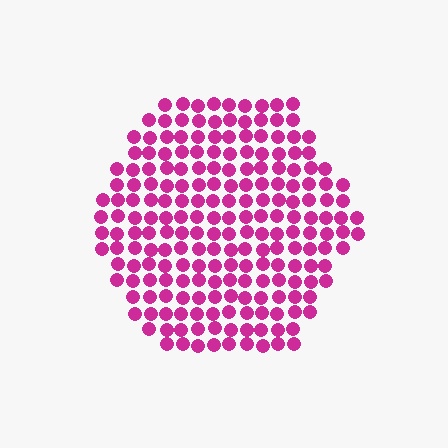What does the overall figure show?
The overall figure shows a hexagon.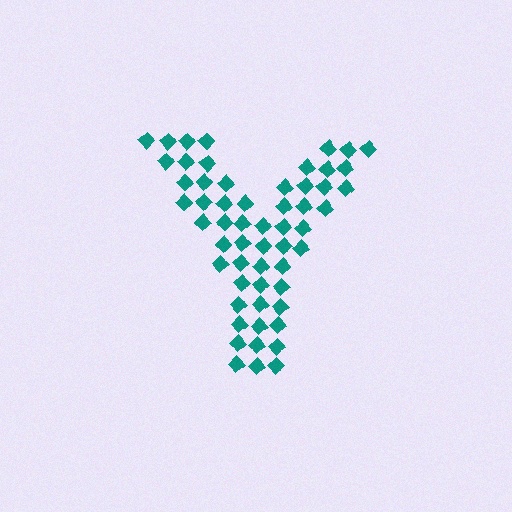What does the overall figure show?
The overall figure shows the letter Y.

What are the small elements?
The small elements are diamonds.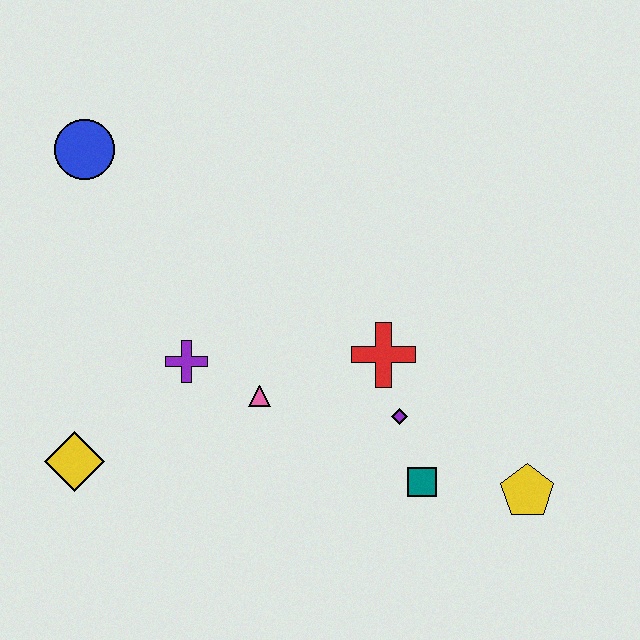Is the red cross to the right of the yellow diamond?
Yes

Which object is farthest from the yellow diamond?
The yellow pentagon is farthest from the yellow diamond.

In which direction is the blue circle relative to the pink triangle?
The blue circle is above the pink triangle.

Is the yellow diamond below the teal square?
No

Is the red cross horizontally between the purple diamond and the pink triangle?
Yes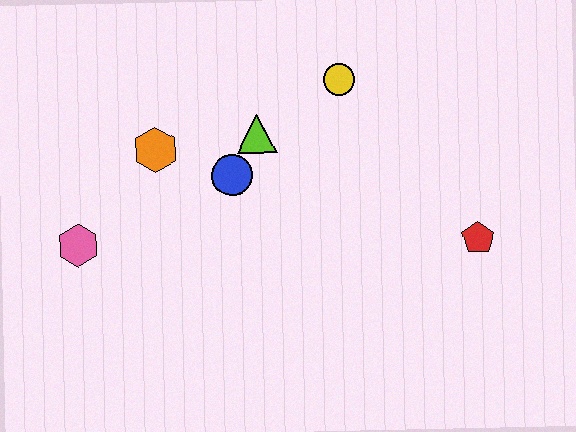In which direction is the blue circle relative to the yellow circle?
The blue circle is to the left of the yellow circle.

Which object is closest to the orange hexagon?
The blue circle is closest to the orange hexagon.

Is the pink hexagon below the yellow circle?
Yes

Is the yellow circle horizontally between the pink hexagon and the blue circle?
No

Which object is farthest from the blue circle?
The red pentagon is farthest from the blue circle.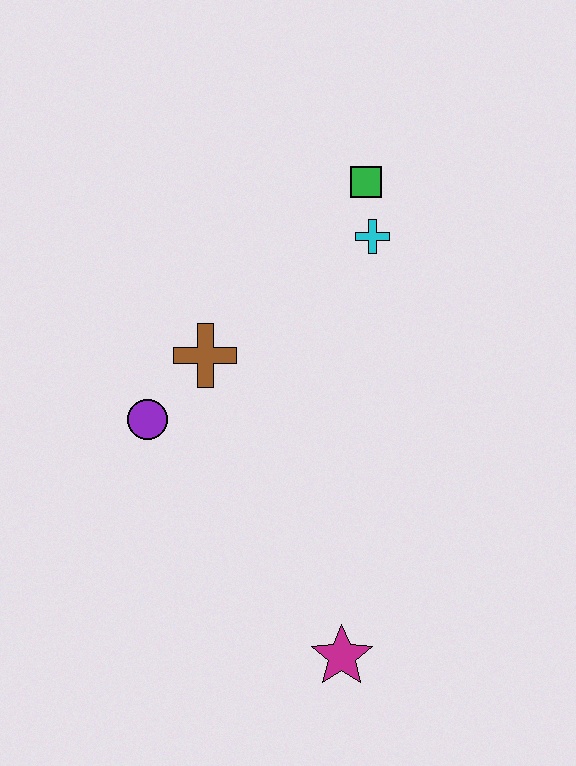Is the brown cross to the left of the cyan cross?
Yes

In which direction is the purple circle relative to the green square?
The purple circle is below the green square.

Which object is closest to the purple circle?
The brown cross is closest to the purple circle.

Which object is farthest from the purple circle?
The green square is farthest from the purple circle.